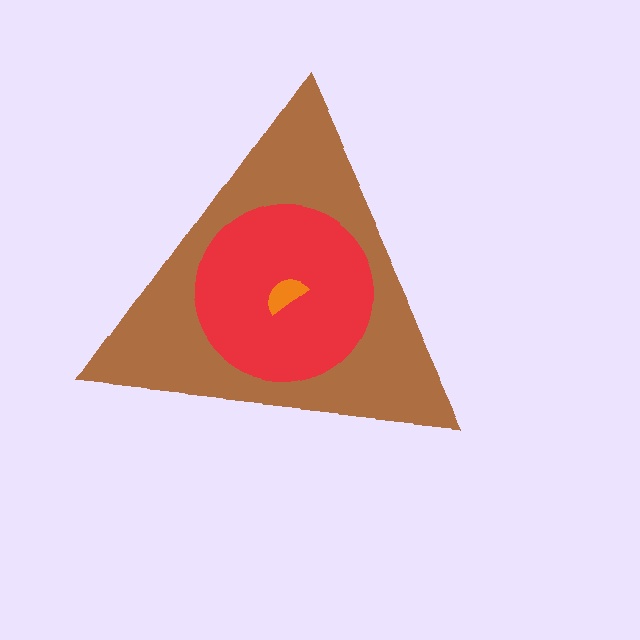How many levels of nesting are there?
3.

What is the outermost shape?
The brown triangle.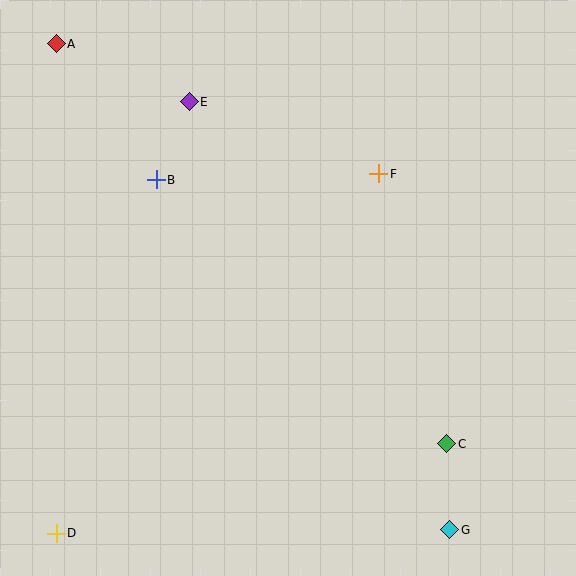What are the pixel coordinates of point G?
Point G is at (450, 530).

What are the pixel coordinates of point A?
Point A is at (56, 44).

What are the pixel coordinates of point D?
Point D is at (56, 533).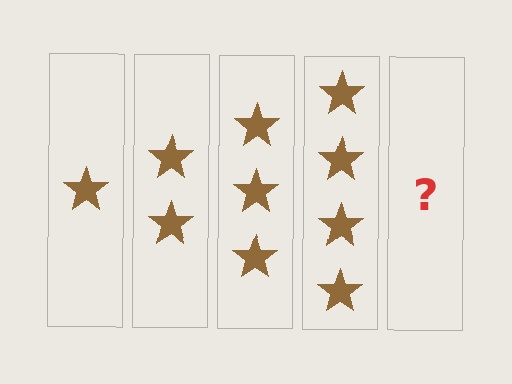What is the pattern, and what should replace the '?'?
The pattern is that each step adds one more star. The '?' should be 5 stars.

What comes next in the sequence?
The next element should be 5 stars.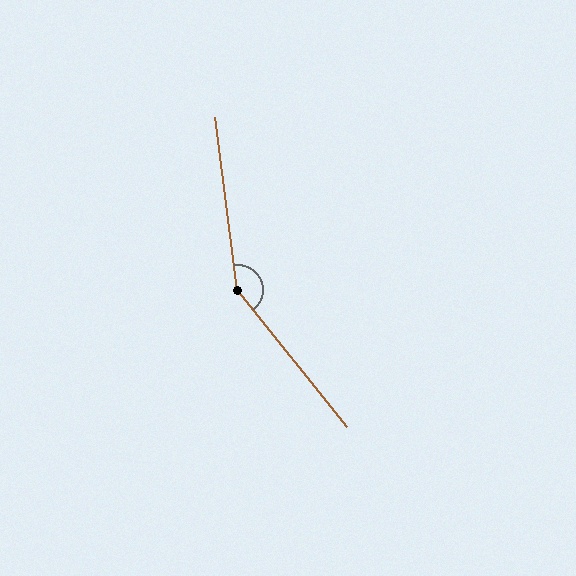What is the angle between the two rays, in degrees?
Approximately 149 degrees.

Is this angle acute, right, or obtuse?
It is obtuse.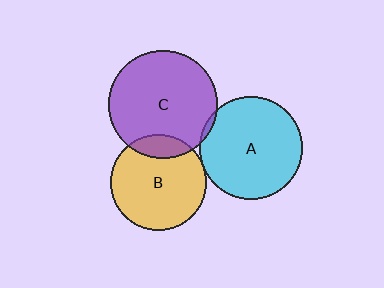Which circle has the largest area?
Circle C (purple).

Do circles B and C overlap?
Yes.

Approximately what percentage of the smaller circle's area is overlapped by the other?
Approximately 15%.